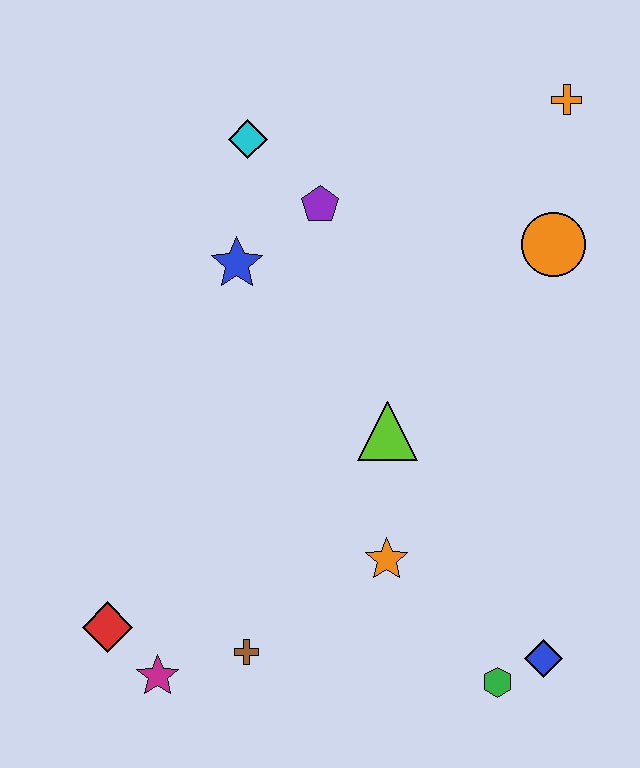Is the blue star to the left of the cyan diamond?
Yes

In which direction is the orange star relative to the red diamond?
The orange star is to the right of the red diamond.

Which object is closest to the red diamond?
The magenta star is closest to the red diamond.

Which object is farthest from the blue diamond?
The cyan diamond is farthest from the blue diamond.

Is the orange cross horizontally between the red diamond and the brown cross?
No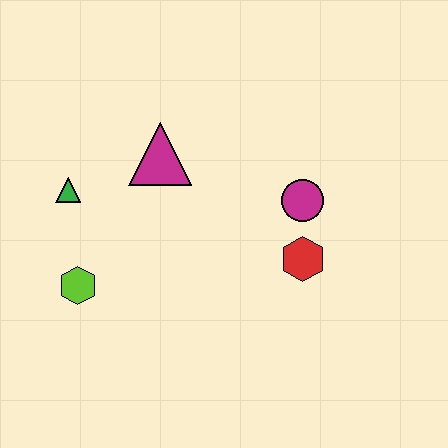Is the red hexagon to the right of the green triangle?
Yes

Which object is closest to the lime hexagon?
The green triangle is closest to the lime hexagon.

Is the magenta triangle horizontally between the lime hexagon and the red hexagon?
Yes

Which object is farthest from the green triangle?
The red hexagon is farthest from the green triangle.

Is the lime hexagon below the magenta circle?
Yes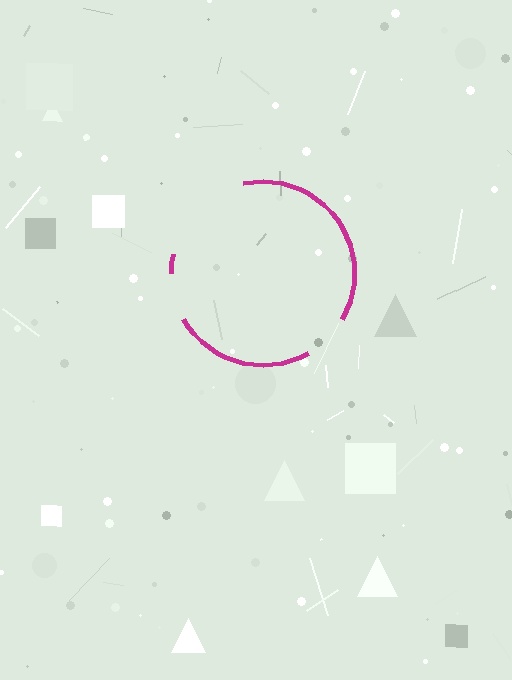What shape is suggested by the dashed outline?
The dashed outline suggests a circle.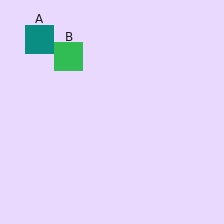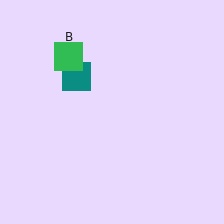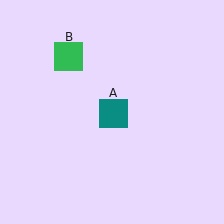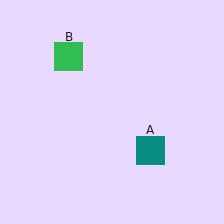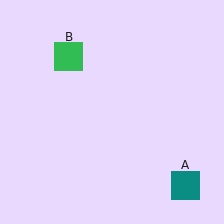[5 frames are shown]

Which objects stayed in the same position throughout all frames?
Green square (object B) remained stationary.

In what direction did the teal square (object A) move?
The teal square (object A) moved down and to the right.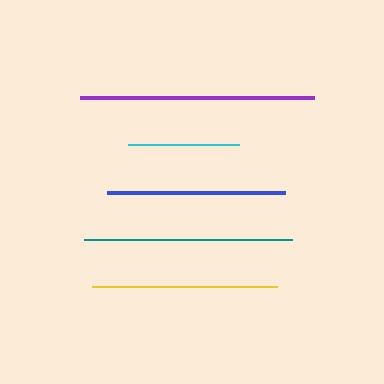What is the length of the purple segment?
The purple segment is approximately 234 pixels long.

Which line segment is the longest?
The purple line is the longest at approximately 234 pixels.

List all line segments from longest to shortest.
From longest to shortest: purple, teal, yellow, blue, cyan.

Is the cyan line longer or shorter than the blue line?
The blue line is longer than the cyan line.